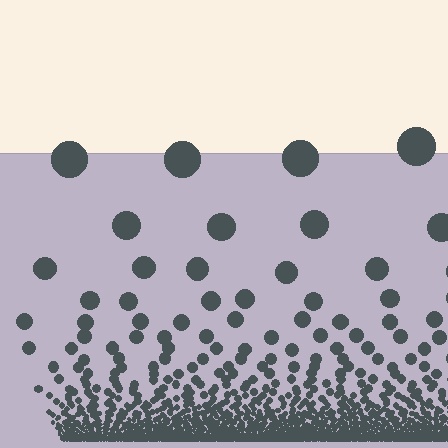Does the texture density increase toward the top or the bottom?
Density increases toward the bottom.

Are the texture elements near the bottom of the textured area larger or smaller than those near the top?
Smaller. The gradient is inverted — elements near the bottom are smaller and denser.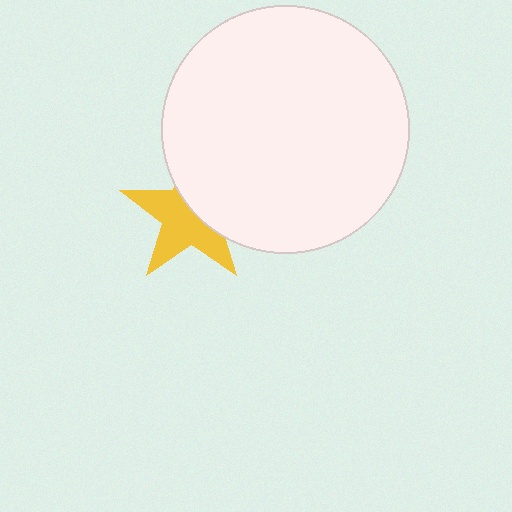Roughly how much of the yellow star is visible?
About half of it is visible (roughly 58%).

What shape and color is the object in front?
The object in front is a white circle.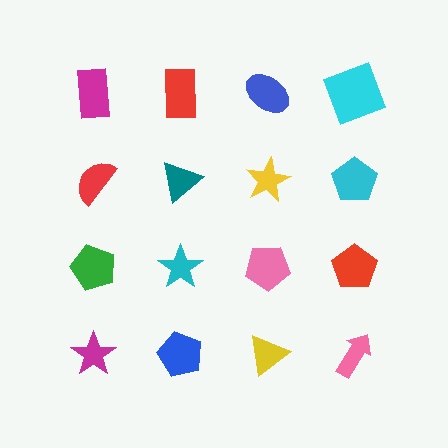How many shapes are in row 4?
4 shapes.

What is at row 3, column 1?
A green pentagon.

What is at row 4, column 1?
A magenta star.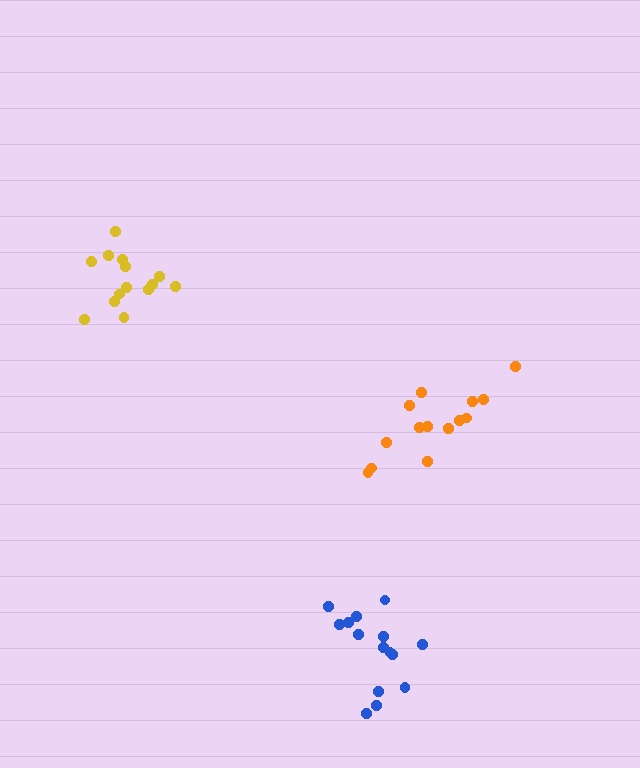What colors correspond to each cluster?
The clusters are colored: yellow, blue, orange.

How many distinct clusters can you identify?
There are 3 distinct clusters.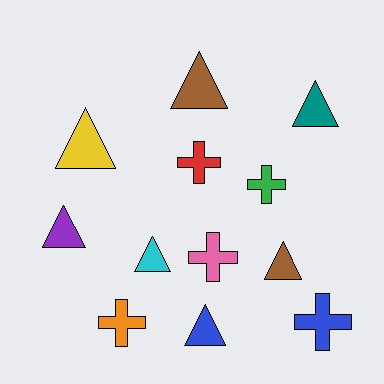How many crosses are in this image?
There are 5 crosses.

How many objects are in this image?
There are 12 objects.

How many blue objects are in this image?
There are 2 blue objects.